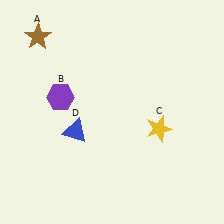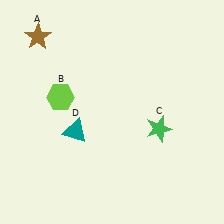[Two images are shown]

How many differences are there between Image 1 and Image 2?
There are 3 differences between the two images.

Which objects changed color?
B changed from purple to lime. C changed from yellow to green. D changed from blue to teal.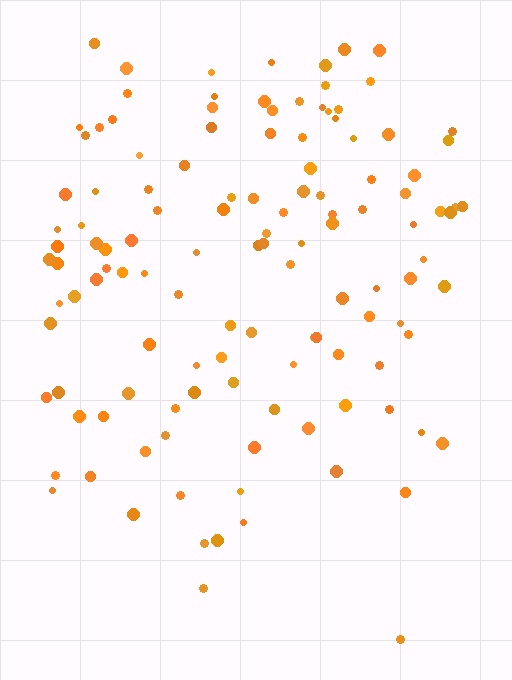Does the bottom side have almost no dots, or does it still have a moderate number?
Still a moderate number, just noticeably fewer than the top.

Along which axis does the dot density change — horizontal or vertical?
Vertical.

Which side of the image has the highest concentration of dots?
The top.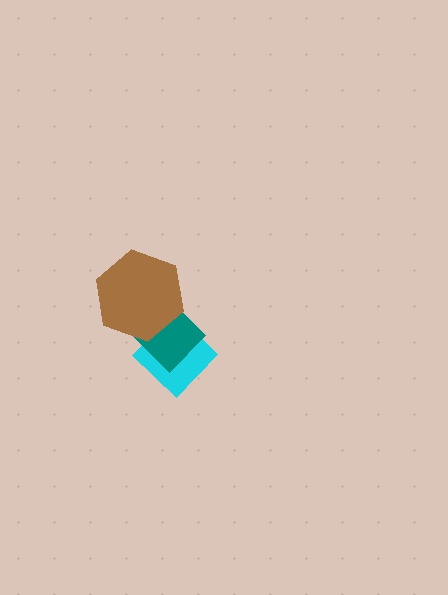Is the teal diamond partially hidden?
Yes, it is partially covered by another shape.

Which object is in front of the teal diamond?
The brown hexagon is in front of the teal diamond.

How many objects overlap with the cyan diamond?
2 objects overlap with the cyan diamond.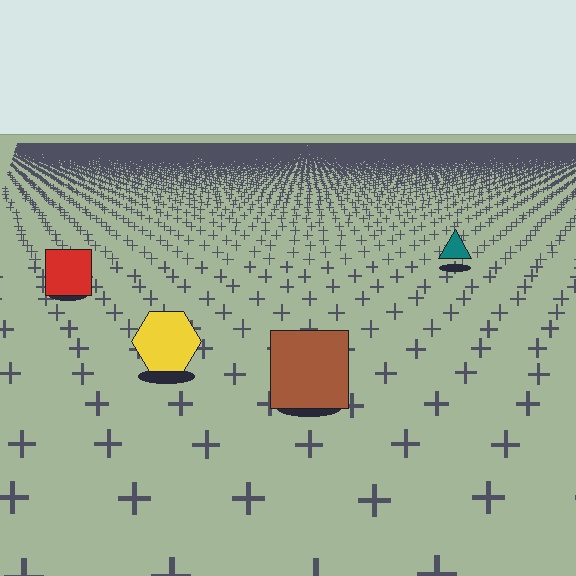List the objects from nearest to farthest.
From nearest to farthest: the brown square, the yellow hexagon, the red square, the teal triangle.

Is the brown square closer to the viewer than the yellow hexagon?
Yes. The brown square is closer — you can tell from the texture gradient: the ground texture is coarser near it.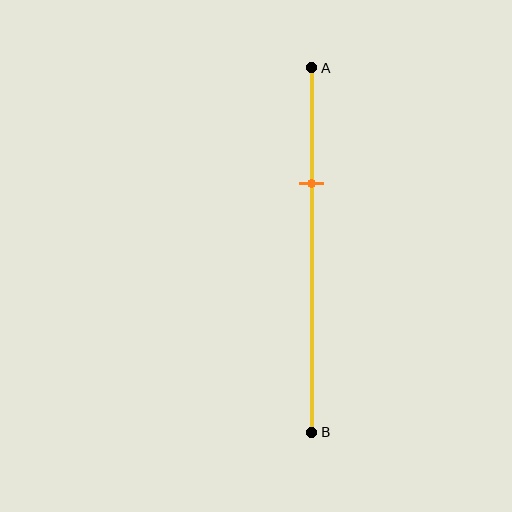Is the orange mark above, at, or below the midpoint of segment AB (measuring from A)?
The orange mark is above the midpoint of segment AB.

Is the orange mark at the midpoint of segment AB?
No, the mark is at about 30% from A, not at the 50% midpoint.